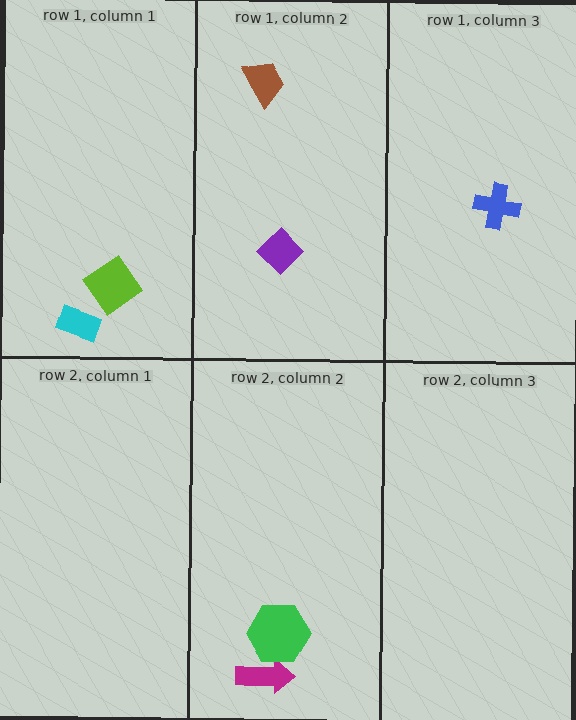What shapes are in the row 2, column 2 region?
The magenta arrow, the green hexagon.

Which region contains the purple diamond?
The row 1, column 2 region.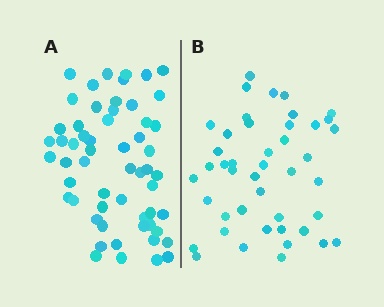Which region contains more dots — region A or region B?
Region A (the left region) has more dots.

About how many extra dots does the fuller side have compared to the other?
Region A has approximately 15 more dots than region B.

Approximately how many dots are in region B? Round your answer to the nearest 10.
About 40 dots. (The exact count is 44, which rounds to 40.)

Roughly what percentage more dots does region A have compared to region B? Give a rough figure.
About 30% more.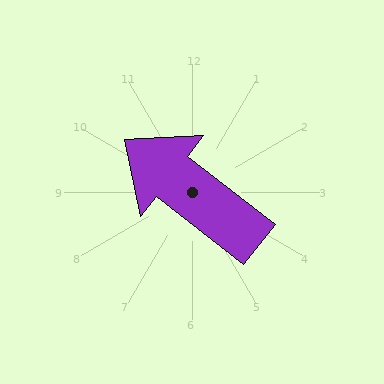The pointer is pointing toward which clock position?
Roughly 10 o'clock.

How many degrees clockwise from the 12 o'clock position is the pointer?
Approximately 308 degrees.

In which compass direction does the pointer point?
Northwest.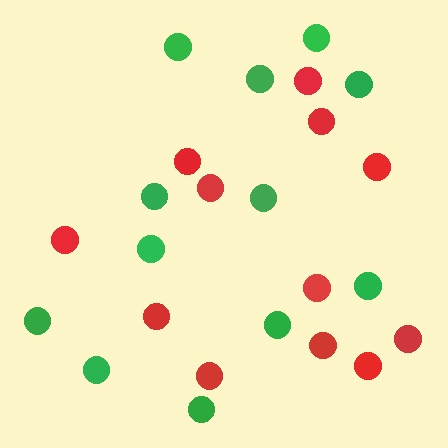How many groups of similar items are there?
There are 2 groups: one group of green circles (12) and one group of red circles (12).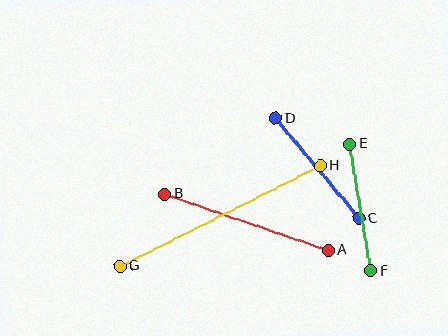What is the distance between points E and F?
The distance is approximately 128 pixels.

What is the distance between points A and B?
The distance is approximately 173 pixels.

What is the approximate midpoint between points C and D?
The midpoint is at approximately (317, 168) pixels.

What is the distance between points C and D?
The distance is approximately 130 pixels.